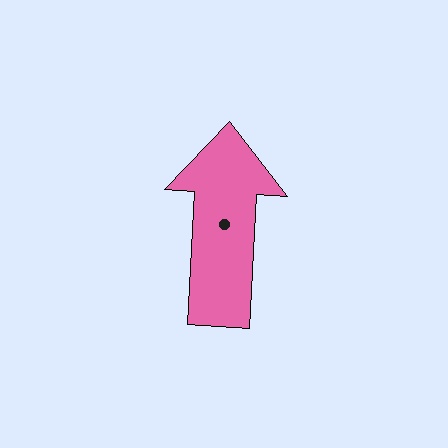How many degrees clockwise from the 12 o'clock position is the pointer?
Approximately 3 degrees.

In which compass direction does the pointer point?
North.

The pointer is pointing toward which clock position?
Roughly 12 o'clock.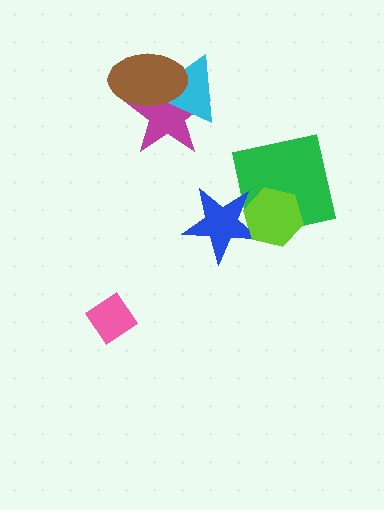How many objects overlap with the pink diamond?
0 objects overlap with the pink diamond.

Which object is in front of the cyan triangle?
The brown ellipse is in front of the cyan triangle.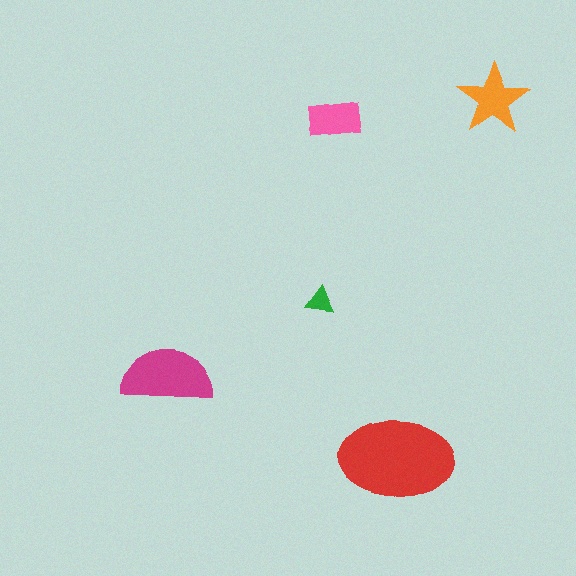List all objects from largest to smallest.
The red ellipse, the magenta semicircle, the orange star, the pink rectangle, the green triangle.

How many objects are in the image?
There are 5 objects in the image.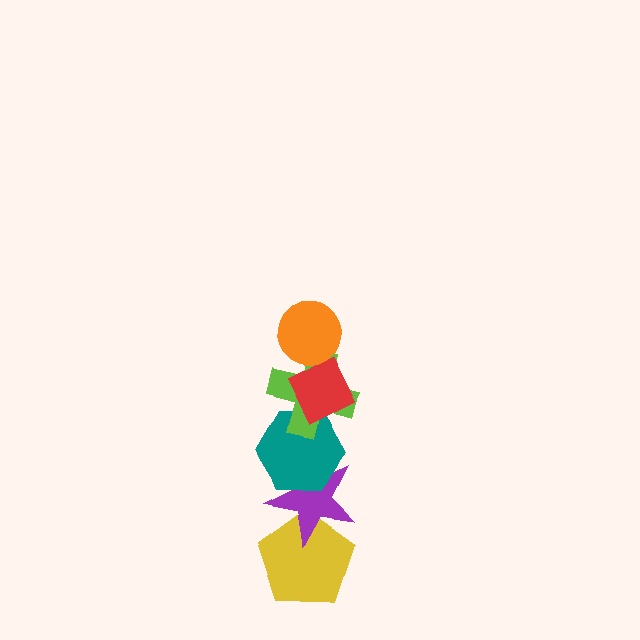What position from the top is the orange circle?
The orange circle is 1st from the top.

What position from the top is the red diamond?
The red diamond is 2nd from the top.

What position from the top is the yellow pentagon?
The yellow pentagon is 6th from the top.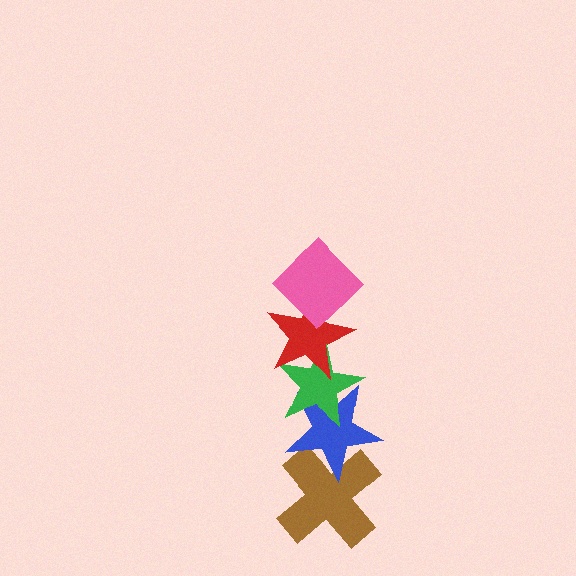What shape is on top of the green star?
The red star is on top of the green star.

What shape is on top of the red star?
The pink diamond is on top of the red star.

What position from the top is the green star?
The green star is 3rd from the top.